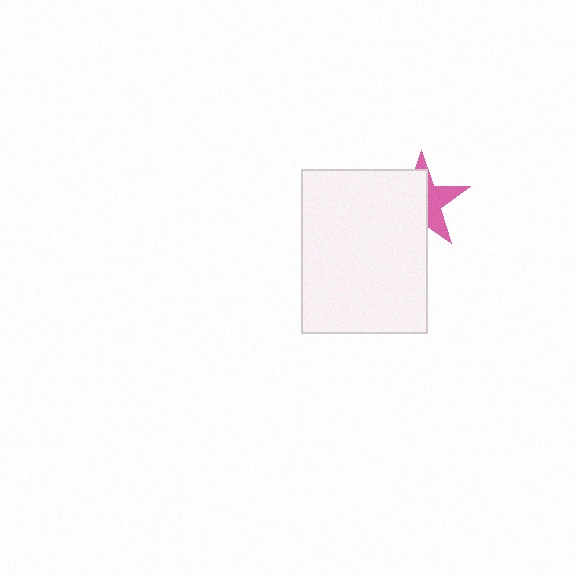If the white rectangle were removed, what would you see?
You would see the complete pink star.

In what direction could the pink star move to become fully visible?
The pink star could move right. That would shift it out from behind the white rectangle entirely.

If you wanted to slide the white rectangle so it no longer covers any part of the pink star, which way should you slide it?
Slide it left — that is the most direct way to separate the two shapes.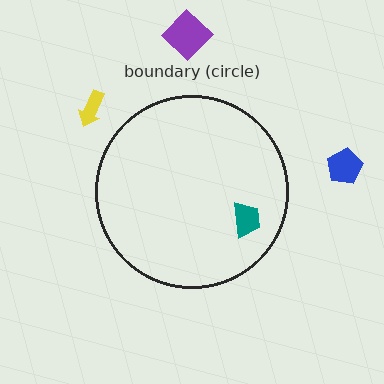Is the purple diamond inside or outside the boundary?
Outside.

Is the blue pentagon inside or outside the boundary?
Outside.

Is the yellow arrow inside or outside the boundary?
Outside.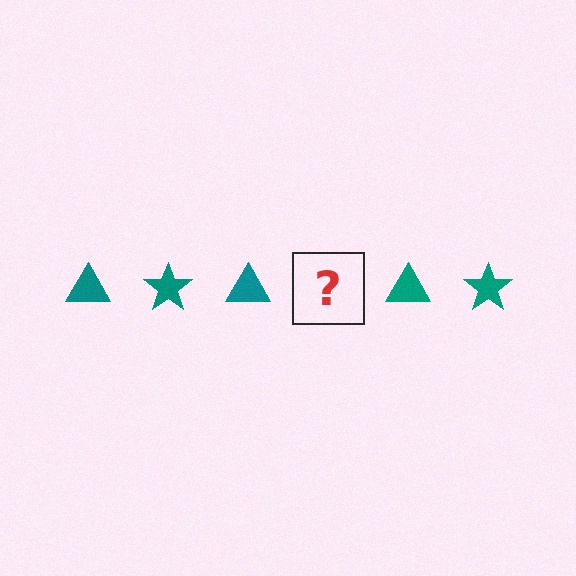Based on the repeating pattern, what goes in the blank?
The blank should be a teal star.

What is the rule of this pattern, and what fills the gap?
The rule is that the pattern cycles through triangle, star shapes in teal. The gap should be filled with a teal star.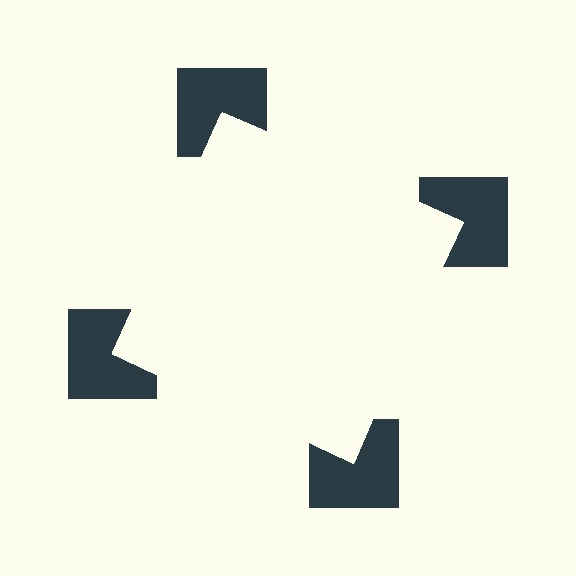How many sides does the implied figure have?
4 sides.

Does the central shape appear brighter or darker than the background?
It typically appears slightly brighter than the background, even though no actual brightness change is drawn.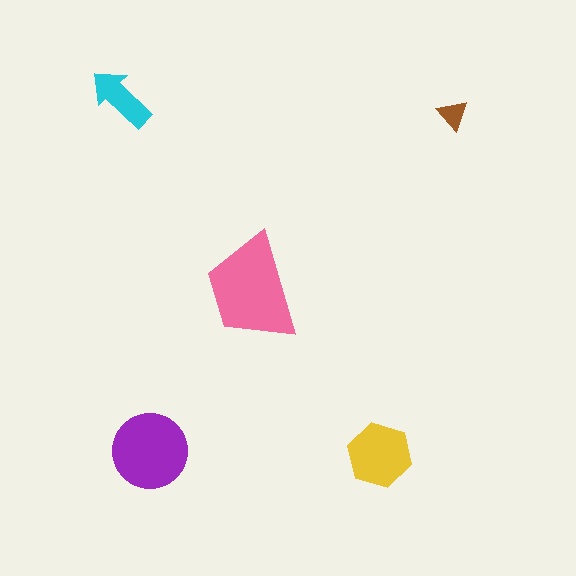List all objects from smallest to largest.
The brown triangle, the cyan arrow, the yellow hexagon, the purple circle, the pink trapezoid.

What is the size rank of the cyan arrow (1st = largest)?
4th.